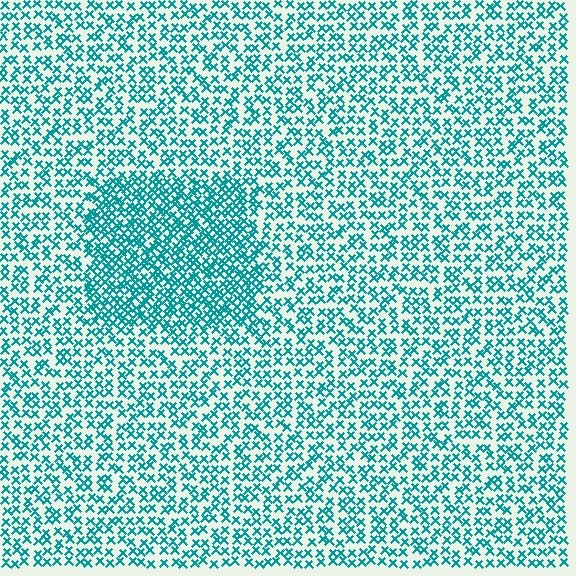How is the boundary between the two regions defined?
The boundary is defined by a change in element density (approximately 1.8x ratio). All elements are the same color, size, and shape.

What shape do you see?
I see a rectangle.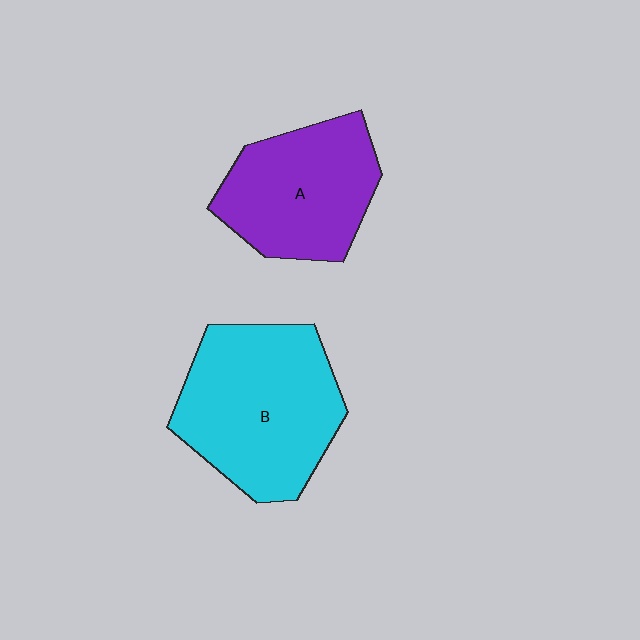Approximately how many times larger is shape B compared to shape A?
Approximately 1.3 times.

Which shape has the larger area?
Shape B (cyan).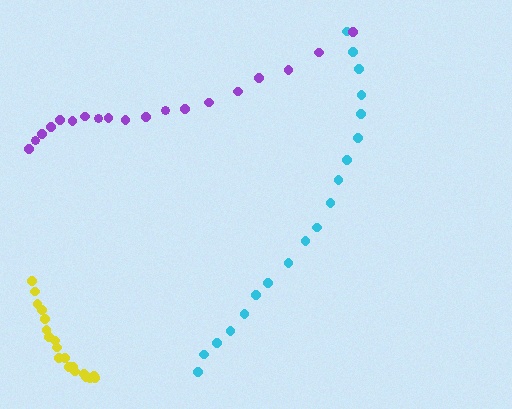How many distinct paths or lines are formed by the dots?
There are 3 distinct paths.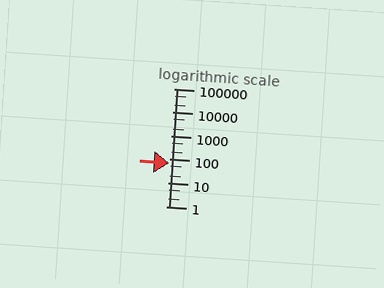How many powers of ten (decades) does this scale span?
The scale spans 5 decades, from 1 to 100000.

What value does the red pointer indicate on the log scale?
The pointer indicates approximately 72.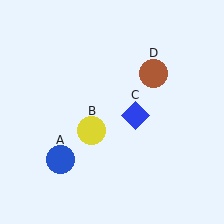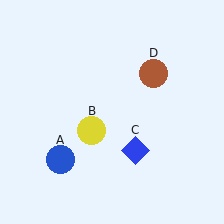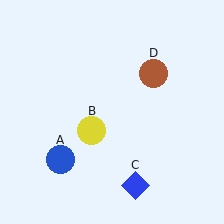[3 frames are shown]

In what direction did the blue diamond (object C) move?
The blue diamond (object C) moved down.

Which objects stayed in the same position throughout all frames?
Blue circle (object A) and yellow circle (object B) and brown circle (object D) remained stationary.